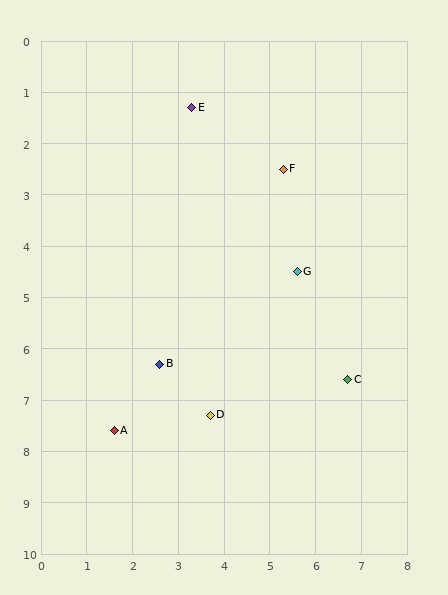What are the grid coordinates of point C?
Point C is at approximately (6.7, 6.6).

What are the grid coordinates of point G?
Point G is at approximately (5.6, 4.5).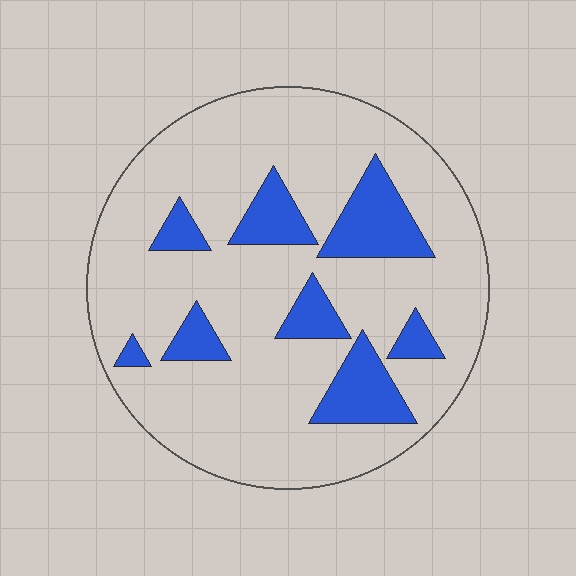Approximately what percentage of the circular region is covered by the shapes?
Approximately 20%.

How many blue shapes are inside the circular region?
8.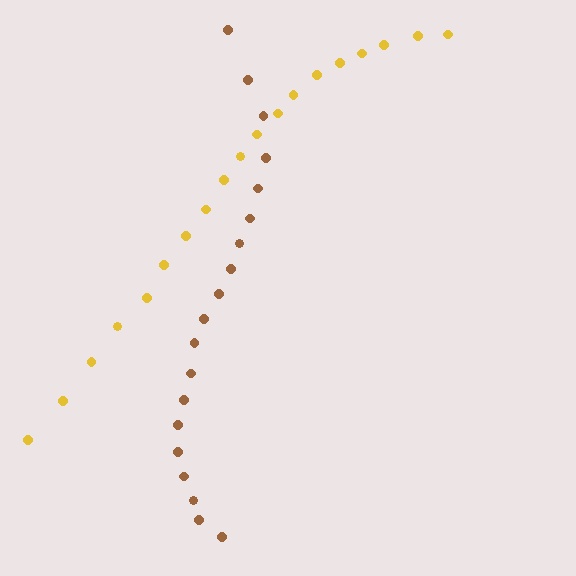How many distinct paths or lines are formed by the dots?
There are 2 distinct paths.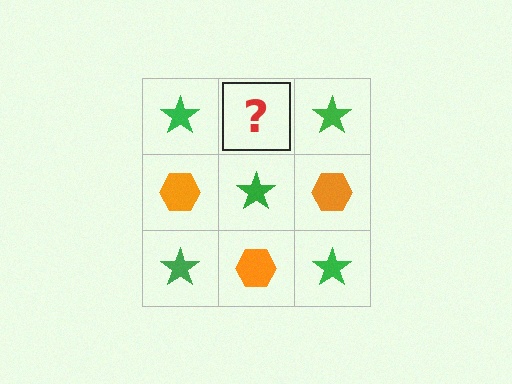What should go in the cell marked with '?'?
The missing cell should contain an orange hexagon.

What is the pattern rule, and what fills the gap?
The rule is that it alternates green star and orange hexagon in a checkerboard pattern. The gap should be filled with an orange hexagon.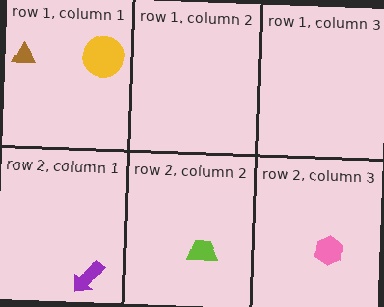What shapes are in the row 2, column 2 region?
The lime trapezoid.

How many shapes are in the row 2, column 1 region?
1.